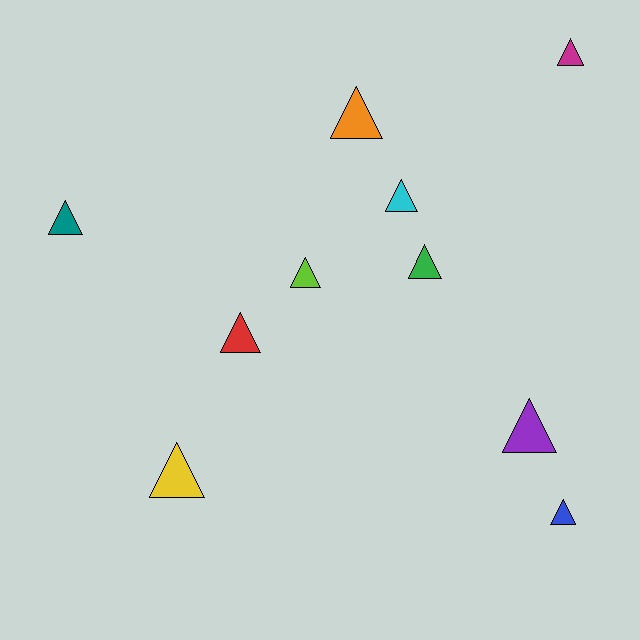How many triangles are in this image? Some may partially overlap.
There are 10 triangles.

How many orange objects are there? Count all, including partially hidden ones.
There is 1 orange object.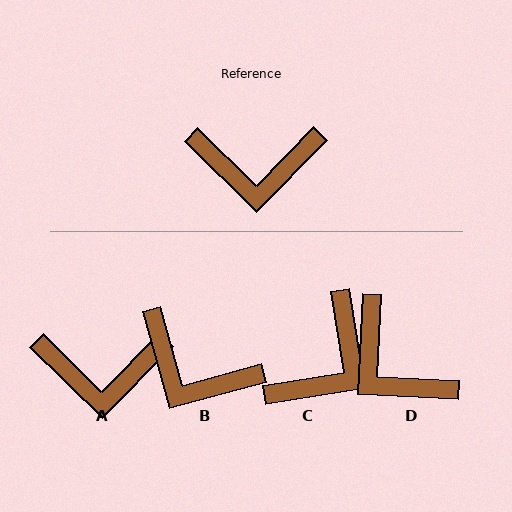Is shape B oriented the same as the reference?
No, it is off by about 30 degrees.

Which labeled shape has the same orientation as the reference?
A.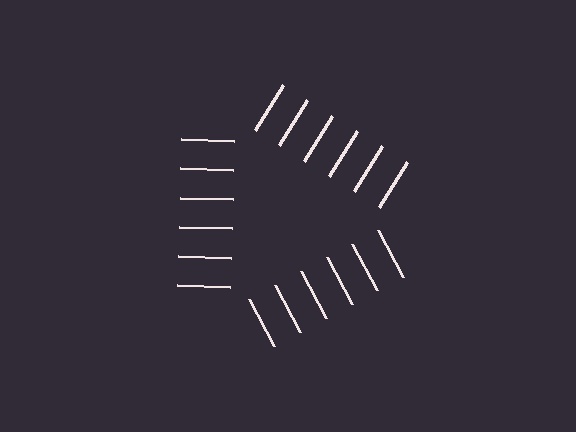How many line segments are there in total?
18 — 6 along each of the 3 edges.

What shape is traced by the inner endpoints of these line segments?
An illusory triangle — the line segments terminate on its edges but no continuous stroke is drawn.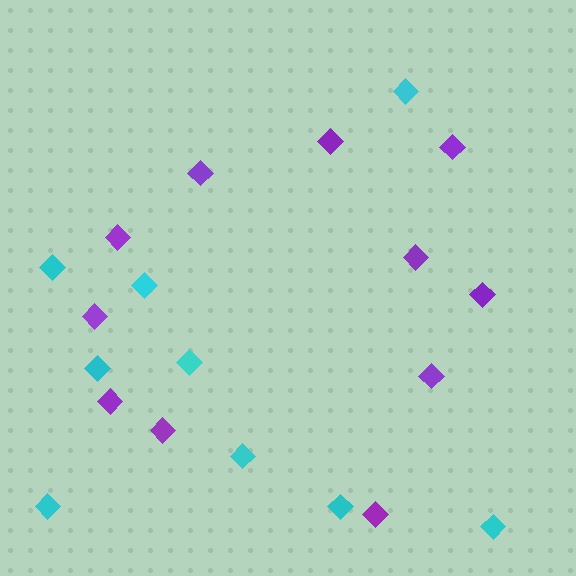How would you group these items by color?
There are 2 groups: one group of cyan diamonds (9) and one group of purple diamonds (11).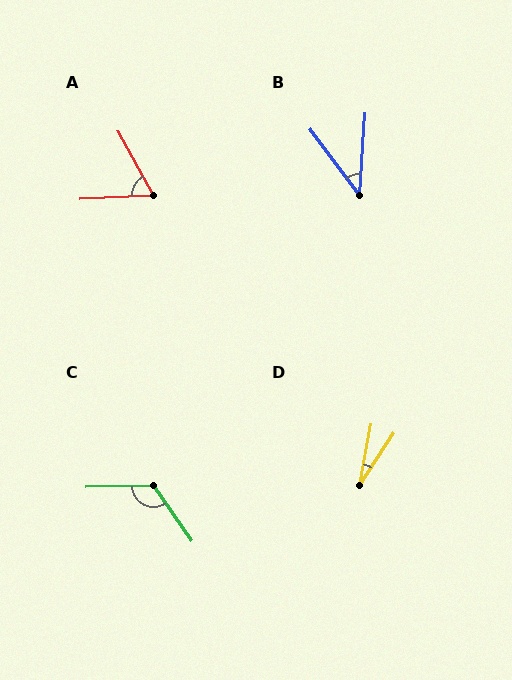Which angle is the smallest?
D, at approximately 22 degrees.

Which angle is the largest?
C, at approximately 123 degrees.